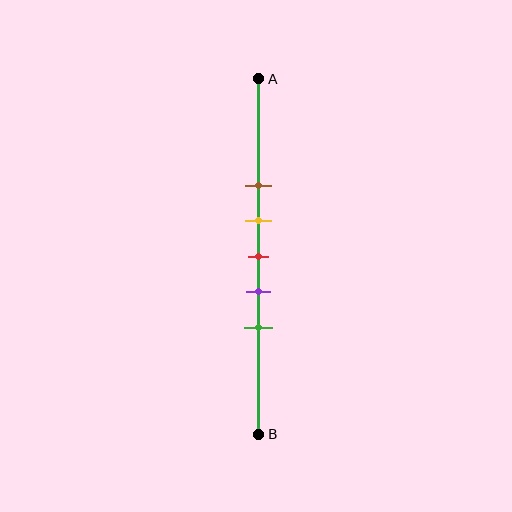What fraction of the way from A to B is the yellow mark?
The yellow mark is approximately 40% (0.4) of the way from A to B.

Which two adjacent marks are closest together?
The yellow and red marks are the closest adjacent pair.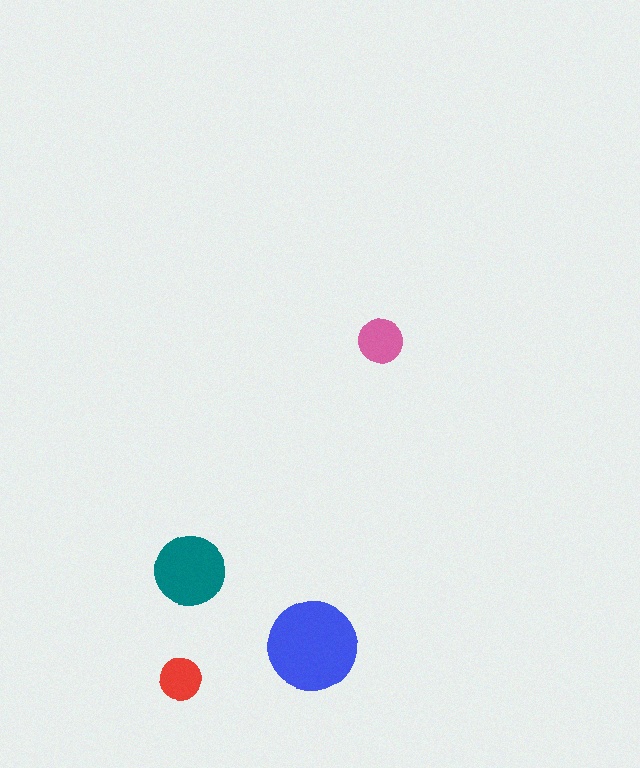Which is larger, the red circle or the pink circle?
The pink one.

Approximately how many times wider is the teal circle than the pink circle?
About 1.5 times wider.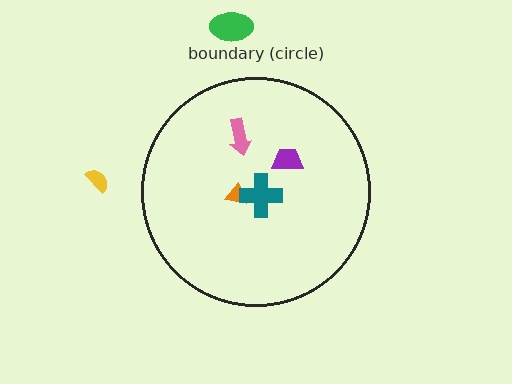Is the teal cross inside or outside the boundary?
Inside.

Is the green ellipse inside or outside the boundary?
Outside.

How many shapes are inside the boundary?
4 inside, 2 outside.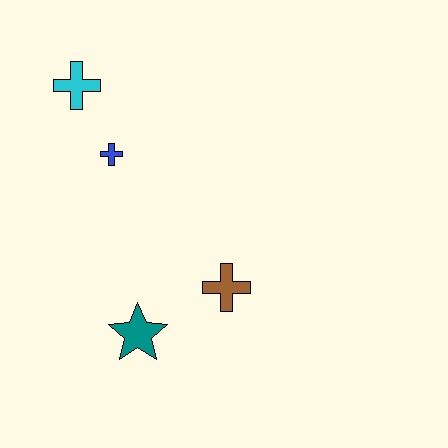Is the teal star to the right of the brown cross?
No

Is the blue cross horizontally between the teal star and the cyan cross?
Yes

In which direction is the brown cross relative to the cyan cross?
The brown cross is below the cyan cross.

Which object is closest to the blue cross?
The cyan cross is closest to the blue cross.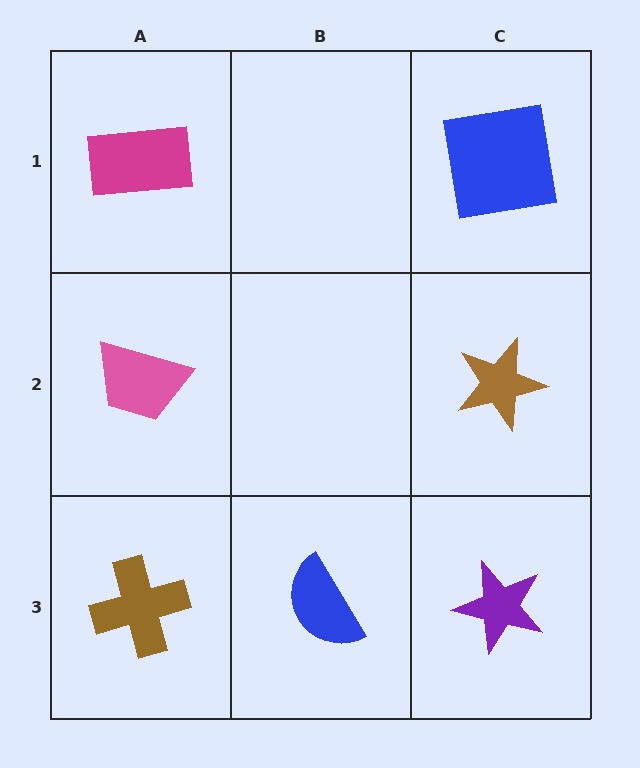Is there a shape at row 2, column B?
No, that cell is empty.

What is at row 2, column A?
A pink trapezoid.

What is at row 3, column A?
A brown cross.